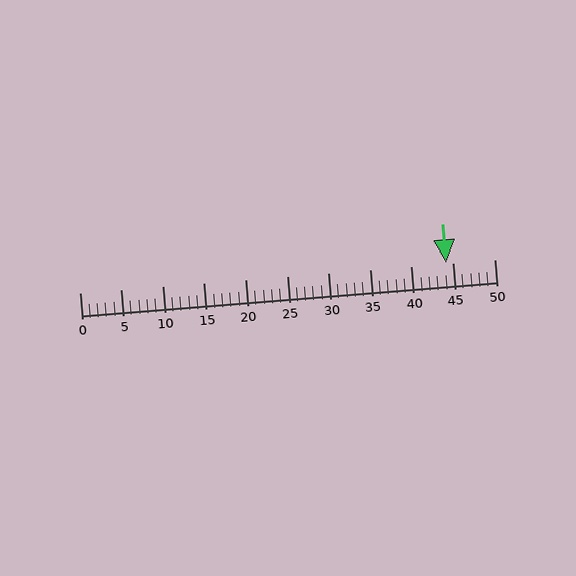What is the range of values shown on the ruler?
The ruler shows values from 0 to 50.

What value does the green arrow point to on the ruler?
The green arrow points to approximately 44.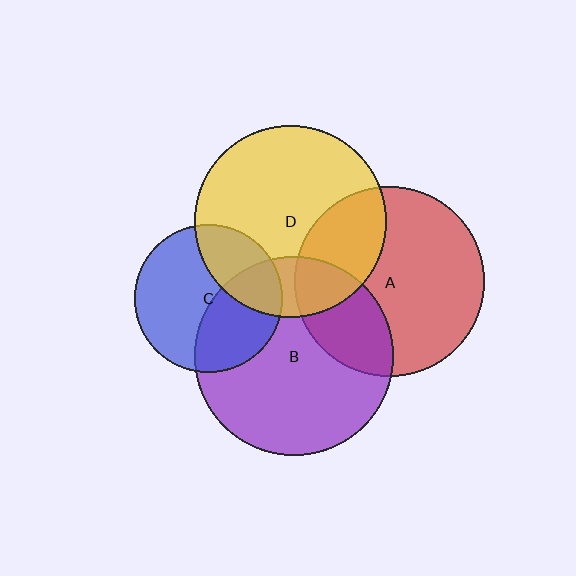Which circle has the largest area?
Circle B (purple).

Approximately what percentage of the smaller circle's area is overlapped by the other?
Approximately 40%.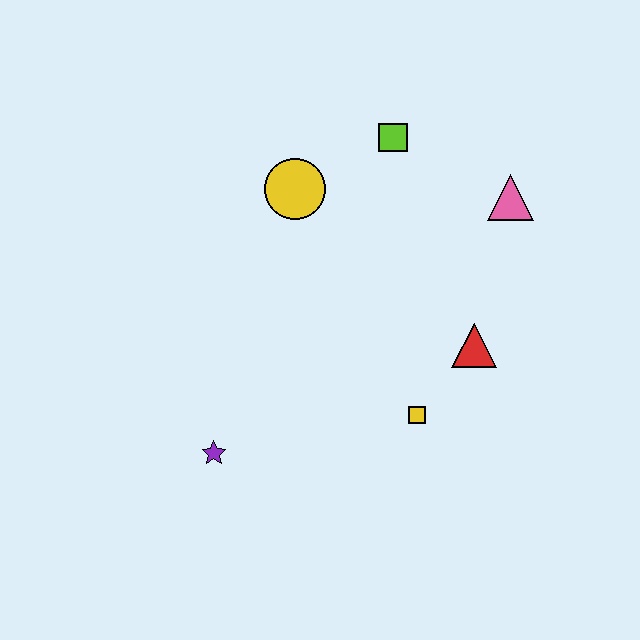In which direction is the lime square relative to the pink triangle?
The lime square is to the left of the pink triangle.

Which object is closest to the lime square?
The yellow circle is closest to the lime square.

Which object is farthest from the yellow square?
The lime square is farthest from the yellow square.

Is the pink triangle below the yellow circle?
Yes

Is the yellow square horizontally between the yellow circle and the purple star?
No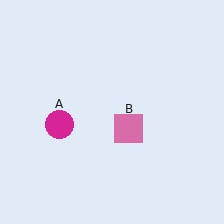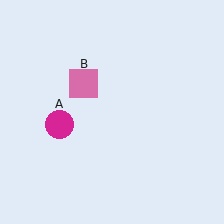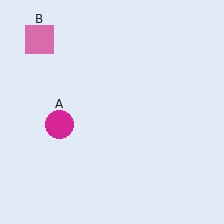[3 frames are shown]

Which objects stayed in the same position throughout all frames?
Magenta circle (object A) remained stationary.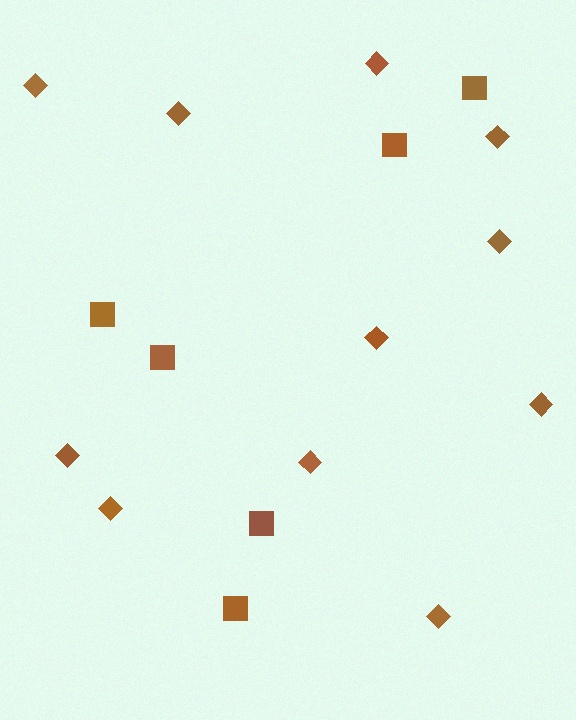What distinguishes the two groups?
There are 2 groups: one group of squares (6) and one group of diamonds (11).